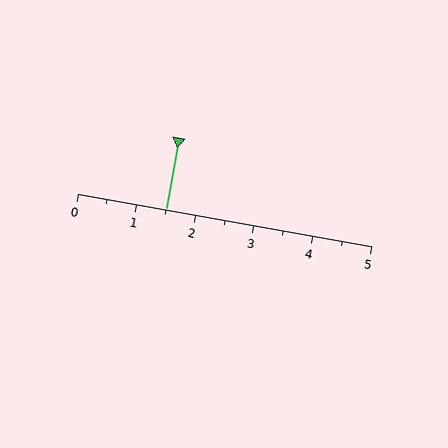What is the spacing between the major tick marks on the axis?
The major ticks are spaced 1 apart.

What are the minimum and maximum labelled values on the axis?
The axis runs from 0 to 5.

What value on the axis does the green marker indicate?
The marker indicates approximately 1.5.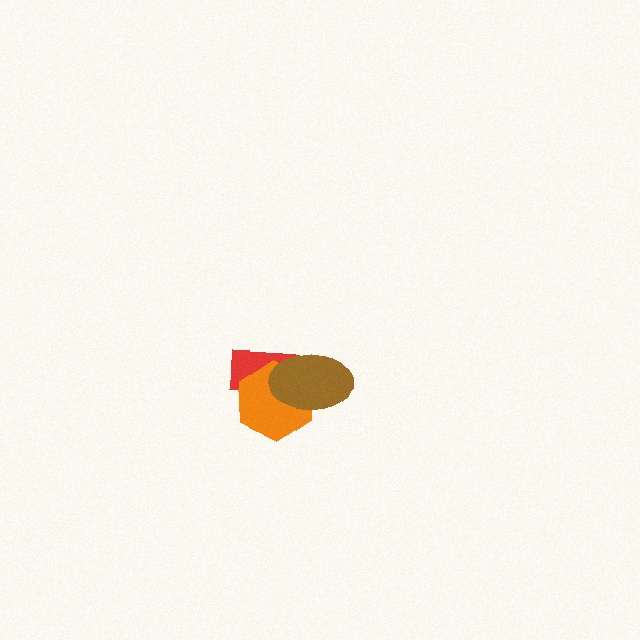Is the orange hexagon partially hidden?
Yes, it is partially covered by another shape.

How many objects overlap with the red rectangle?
2 objects overlap with the red rectangle.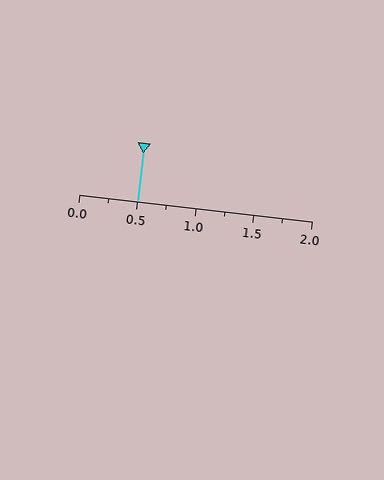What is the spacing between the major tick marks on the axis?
The major ticks are spaced 0.5 apart.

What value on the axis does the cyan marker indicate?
The marker indicates approximately 0.5.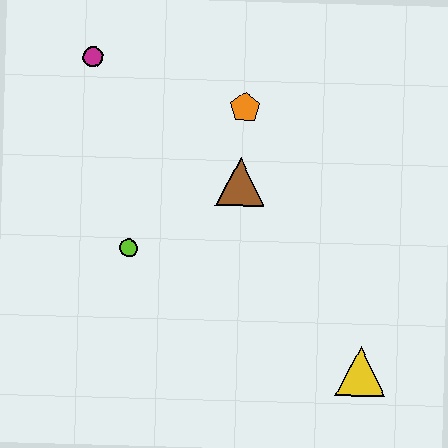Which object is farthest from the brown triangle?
The yellow triangle is farthest from the brown triangle.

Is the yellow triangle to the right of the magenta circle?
Yes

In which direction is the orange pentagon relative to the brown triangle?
The orange pentagon is above the brown triangle.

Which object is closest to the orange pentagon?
The brown triangle is closest to the orange pentagon.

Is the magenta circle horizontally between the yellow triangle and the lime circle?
No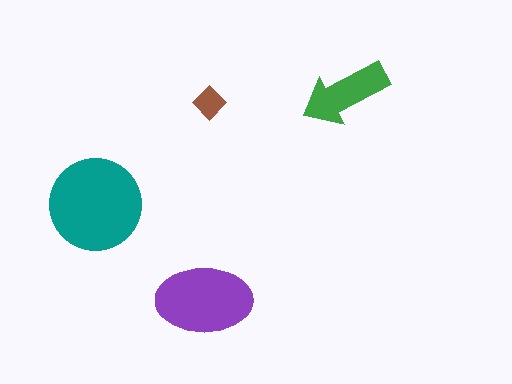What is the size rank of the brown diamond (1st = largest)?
4th.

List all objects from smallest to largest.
The brown diamond, the green arrow, the purple ellipse, the teal circle.